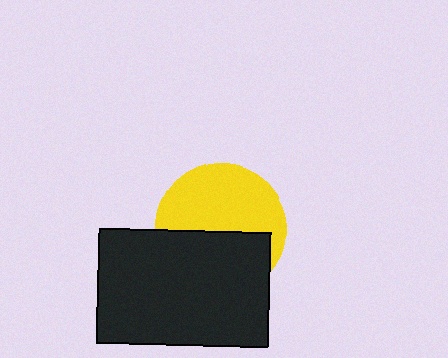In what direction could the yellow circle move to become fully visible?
The yellow circle could move up. That would shift it out from behind the black rectangle entirely.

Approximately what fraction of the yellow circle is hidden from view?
Roughly 45% of the yellow circle is hidden behind the black rectangle.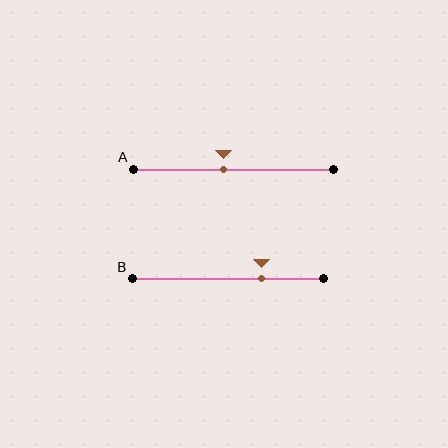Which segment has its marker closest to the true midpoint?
Segment A has its marker closest to the true midpoint.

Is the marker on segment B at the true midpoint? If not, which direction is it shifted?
No, the marker on segment B is shifted to the right by about 18% of the segment length.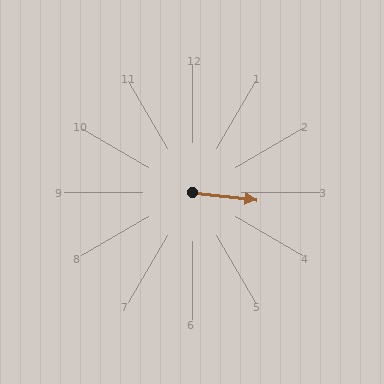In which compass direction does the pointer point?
East.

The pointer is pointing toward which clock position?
Roughly 3 o'clock.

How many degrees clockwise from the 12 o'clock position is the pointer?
Approximately 97 degrees.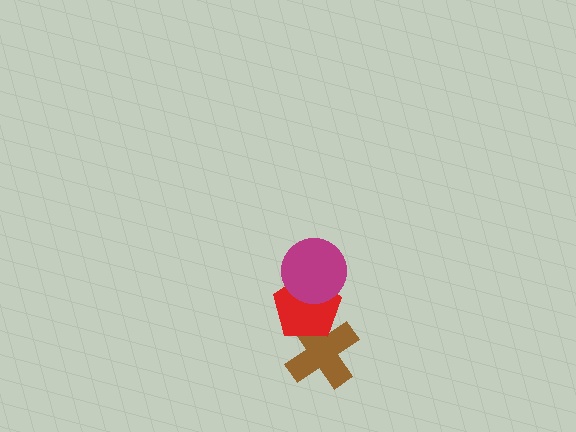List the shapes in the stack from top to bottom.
From top to bottom: the magenta circle, the red pentagon, the brown cross.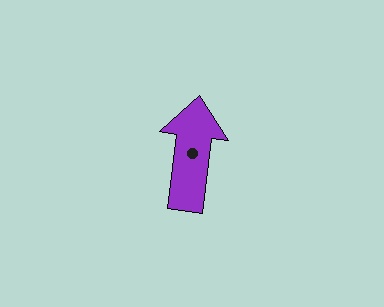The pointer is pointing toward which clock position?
Roughly 12 o'clock.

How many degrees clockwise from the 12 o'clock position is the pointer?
Approximately 7 degrees.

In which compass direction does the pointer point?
North.